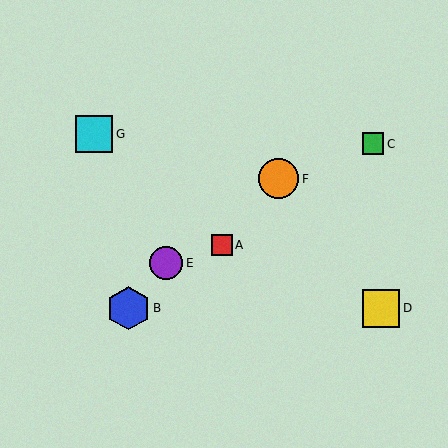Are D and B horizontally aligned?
Yes, both are at y≈308.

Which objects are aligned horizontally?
Objects B, D are aligned horizontally.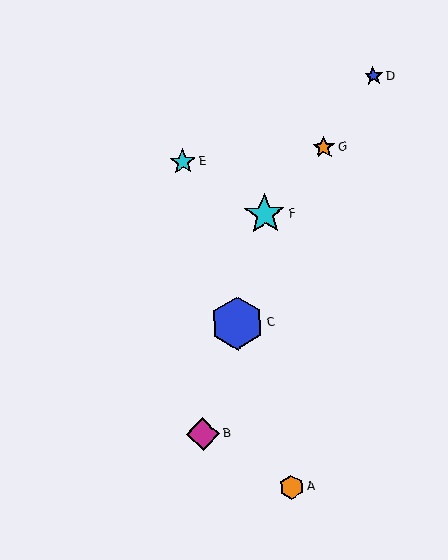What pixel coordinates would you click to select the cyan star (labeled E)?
Click at (183, 162) to select the cyan star E.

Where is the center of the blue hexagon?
The center of the blue hexagon is at (237, 323).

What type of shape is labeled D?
Shape D is a blue star.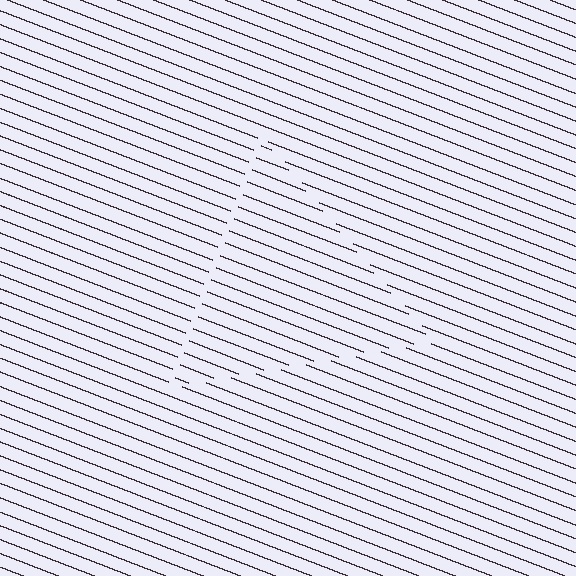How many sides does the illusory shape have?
3 sides — the line-ends trace a triangle.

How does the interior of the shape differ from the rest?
The interior of the shape contains the same grating, shifted by half a period — the contour is defined by the phase discontinuity where line-ends from the inner and outer gratings abut.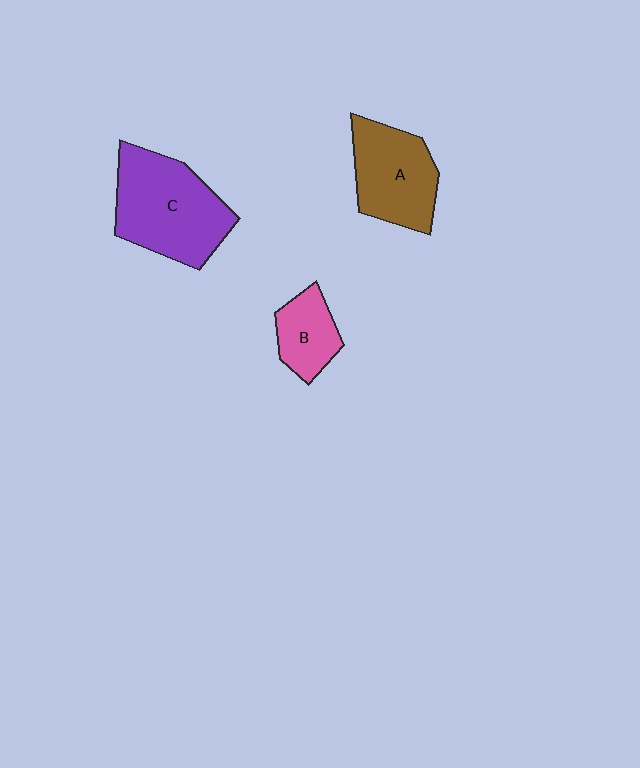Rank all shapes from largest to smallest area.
From largest to smallest: C (purple), A (brown), B (pink).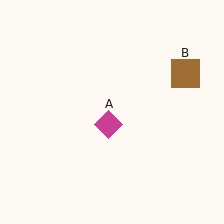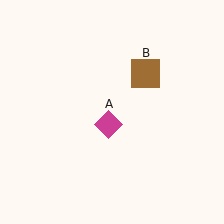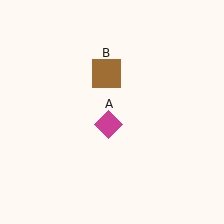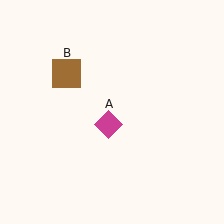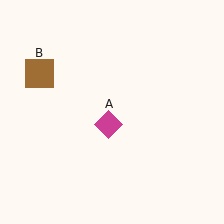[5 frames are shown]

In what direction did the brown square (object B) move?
The brown square (object B) moved left.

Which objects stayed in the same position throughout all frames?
Magenta diamond (object A) remained stationary.